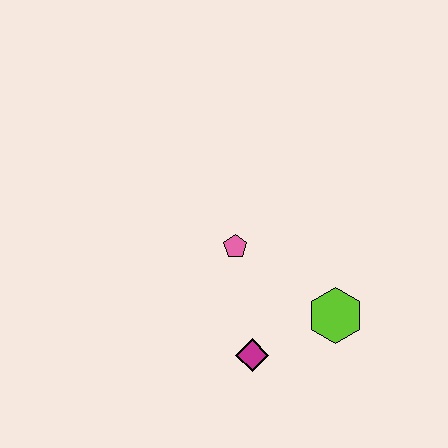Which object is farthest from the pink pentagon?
The lime hexagon is farthest from the pink pentagon.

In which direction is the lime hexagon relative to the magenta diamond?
The lime hexagon is to the right of the magenta diamond.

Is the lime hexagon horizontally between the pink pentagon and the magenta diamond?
No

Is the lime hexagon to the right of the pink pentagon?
Yes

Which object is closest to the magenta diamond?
The lime hexagon is closest to the magenta diamond.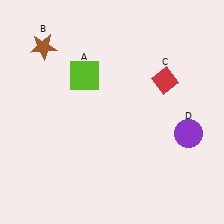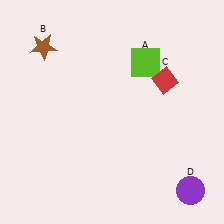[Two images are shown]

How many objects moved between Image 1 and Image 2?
2 objects moved between the two images.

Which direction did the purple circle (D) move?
The purple circle (D) moved down.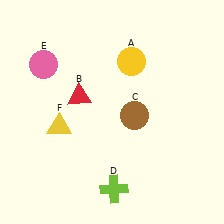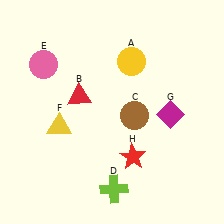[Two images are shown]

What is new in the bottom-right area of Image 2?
A magenta diamond (G) was added in the bottom-right area of Image 2.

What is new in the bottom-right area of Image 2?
A red star (H) was added in the bottom-right area of Image 2.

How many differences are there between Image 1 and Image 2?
There are 2 differences between the two images.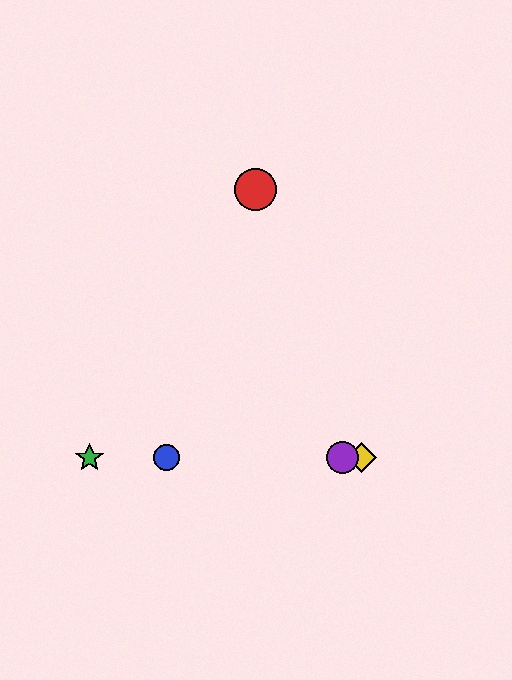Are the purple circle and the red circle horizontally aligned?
No, the purple circle is at y≈458 and the red circle is at y≈190.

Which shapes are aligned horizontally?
The blue circle, the green star, the yellow diamond, the purple circle are aligned horizontally.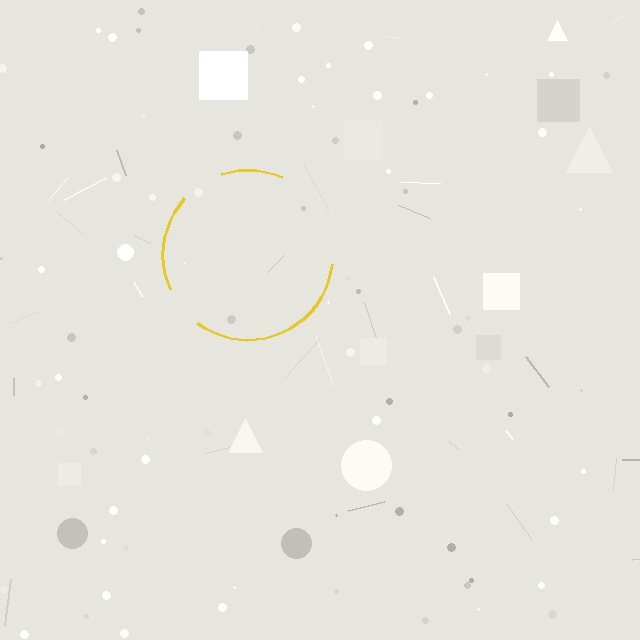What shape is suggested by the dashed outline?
The dashed outline suggests a circle.